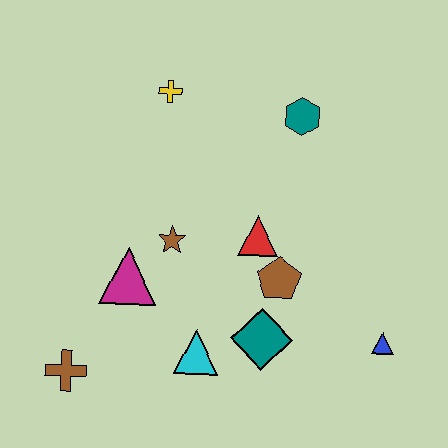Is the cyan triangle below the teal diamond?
Yes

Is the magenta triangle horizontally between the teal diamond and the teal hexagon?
No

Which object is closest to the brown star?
The magenta triangle is closest to the brown star.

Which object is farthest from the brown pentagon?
The brown cross is farthest from the brown pentagon.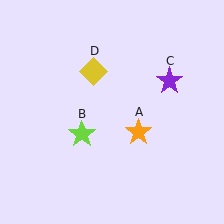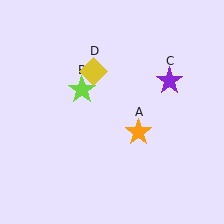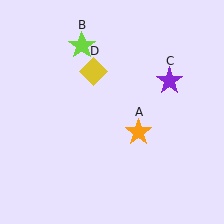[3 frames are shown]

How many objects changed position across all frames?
1 object changed position: lime star (object B).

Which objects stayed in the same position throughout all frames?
Orange star (object A) and purple star (object C) and yellow diamond (object D) remained stationary.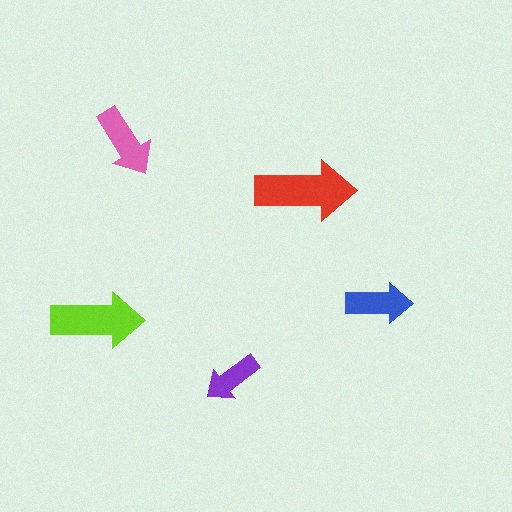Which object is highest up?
The pink arrow is topmost.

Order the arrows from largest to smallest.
the red one, the lime one, the pink one, the blue one, the purple one.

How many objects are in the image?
There are 5 objects in the image.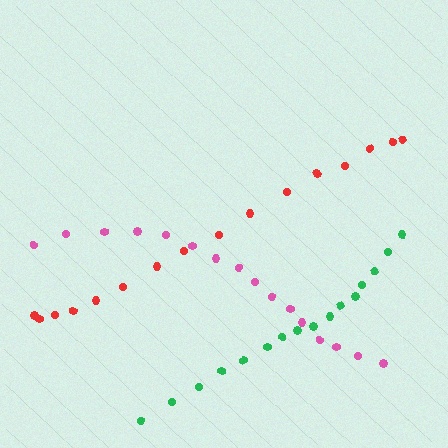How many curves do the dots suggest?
There are 3 distinct paths.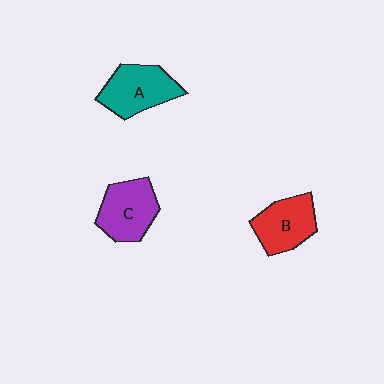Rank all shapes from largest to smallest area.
From largest to smallest: A (teal), C (purple), B (red).